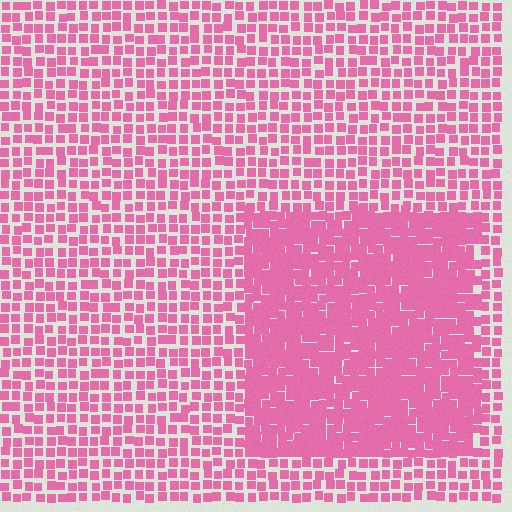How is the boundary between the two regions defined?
The boundary is defined by a change in element density (approximately 1.9x ratio). All elements are the same color, size, and shape.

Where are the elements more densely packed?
The elements are more densely packed inside the rectangle boundary.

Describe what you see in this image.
The image contains small pink elements arranged at two different densities. A rectangle-shaped region is visible where the elements are more densely packed than the surrounding area.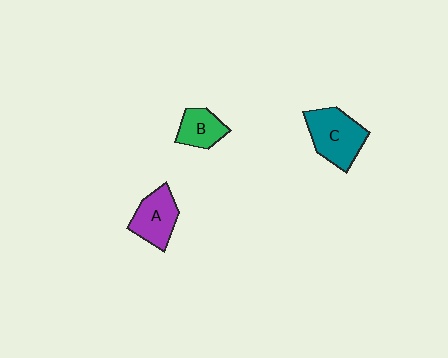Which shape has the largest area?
Shape C (teal).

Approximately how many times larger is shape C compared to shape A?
Approximately 1.3 times.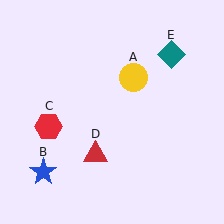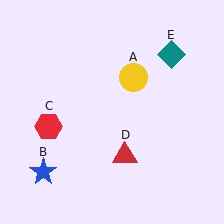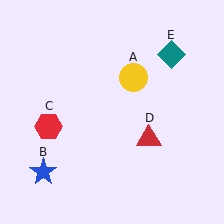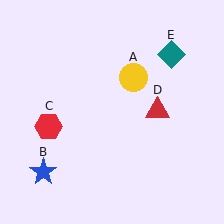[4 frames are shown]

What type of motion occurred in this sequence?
The red triangle (object D) rotated counterclockwise around the center of the scene.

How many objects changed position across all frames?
1 object changed position: red triangle (object D).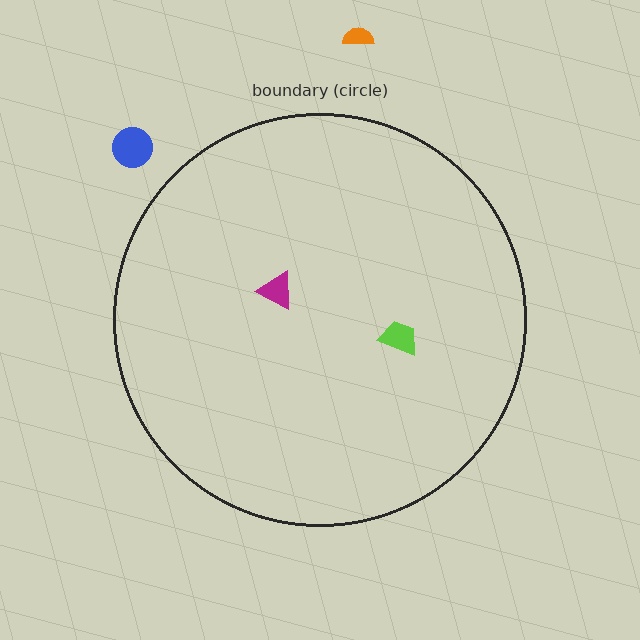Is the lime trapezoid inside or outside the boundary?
Inside.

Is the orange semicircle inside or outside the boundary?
Outside.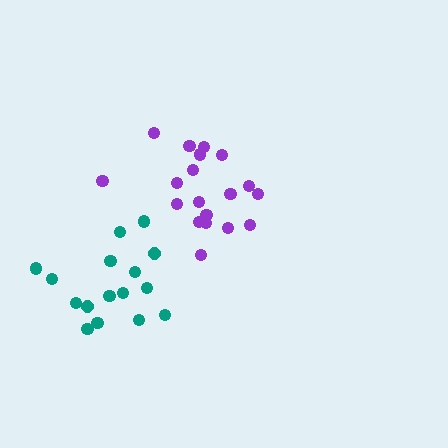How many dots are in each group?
Group 1: 19 dots, Group 2: 16 dots (35 total).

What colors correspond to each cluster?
The clusters are colored: purple, teal.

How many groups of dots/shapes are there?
There are 2 groups.